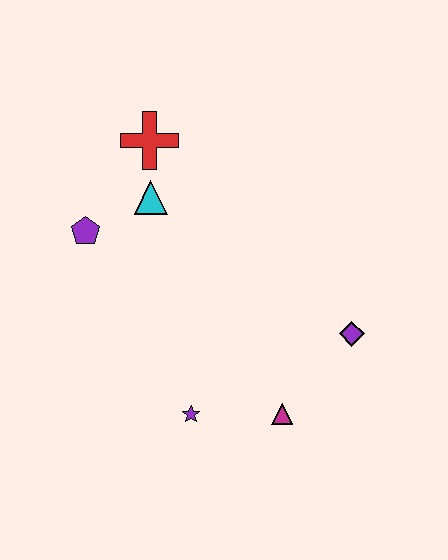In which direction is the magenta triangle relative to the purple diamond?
The magenta triangle is below the purple diamond.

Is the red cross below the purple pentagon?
No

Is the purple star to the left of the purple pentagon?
No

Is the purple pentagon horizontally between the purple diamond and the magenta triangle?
No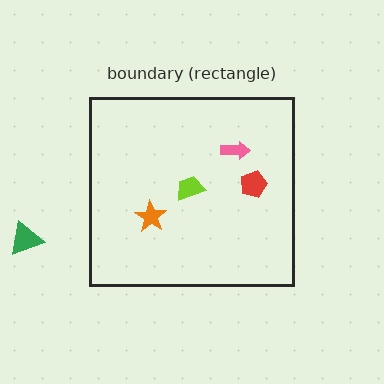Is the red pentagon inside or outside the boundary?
Inside.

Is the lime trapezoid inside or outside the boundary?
Inside.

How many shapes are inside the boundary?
4 inside, 1 outside.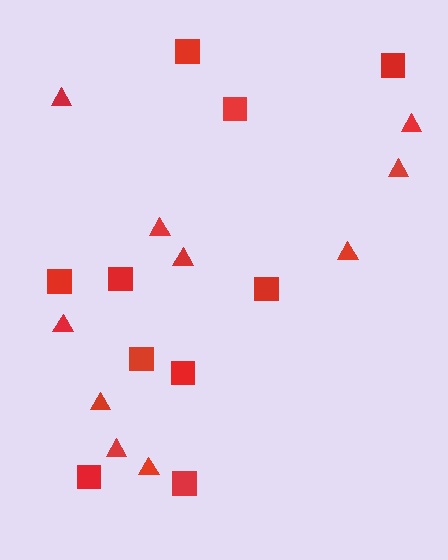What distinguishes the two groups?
There are 2 groups: one group of squares (10) and one group of triangles (10).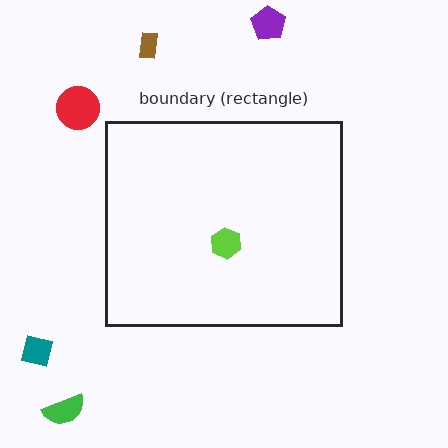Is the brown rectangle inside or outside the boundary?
Outside.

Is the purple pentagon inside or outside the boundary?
Outside.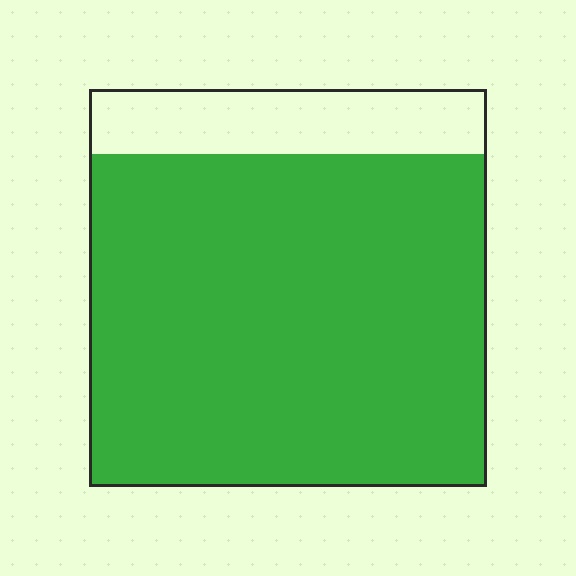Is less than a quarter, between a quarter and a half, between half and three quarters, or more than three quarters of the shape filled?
More than three quarters.